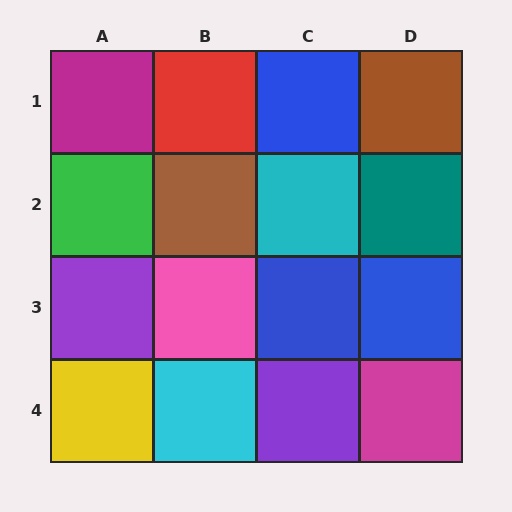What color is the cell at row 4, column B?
Cyan.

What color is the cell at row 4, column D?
Magenta.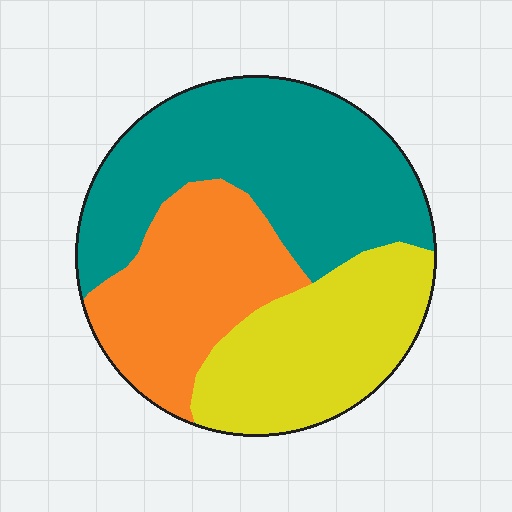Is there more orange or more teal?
Teal.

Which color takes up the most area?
Teal, at roughly 45%.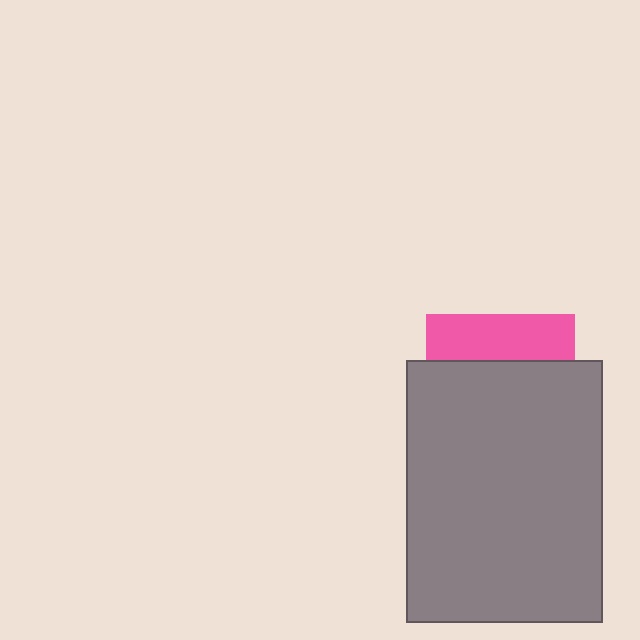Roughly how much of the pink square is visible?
A small part of it is visible (roughly 31%).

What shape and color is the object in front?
The object in front is a gray rectangle.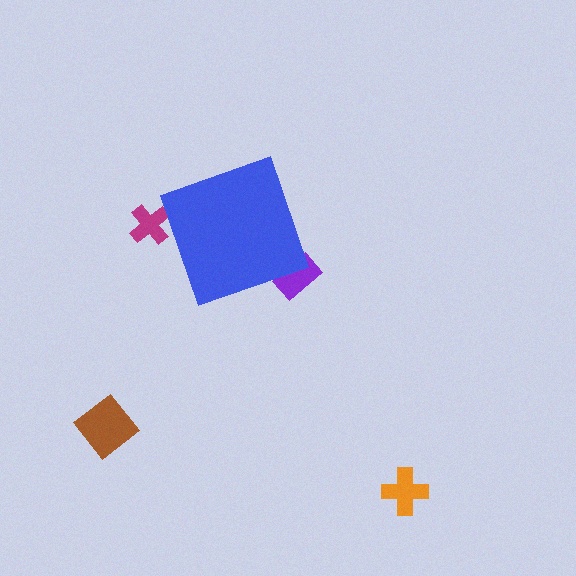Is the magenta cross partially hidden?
Yes, the magenta cross is partially hidden behind the blue diamond.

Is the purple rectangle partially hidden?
Yes, the purple rectangle is partially hidden behind the blue diamond.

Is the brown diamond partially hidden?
No, the brown diamond is fully visible.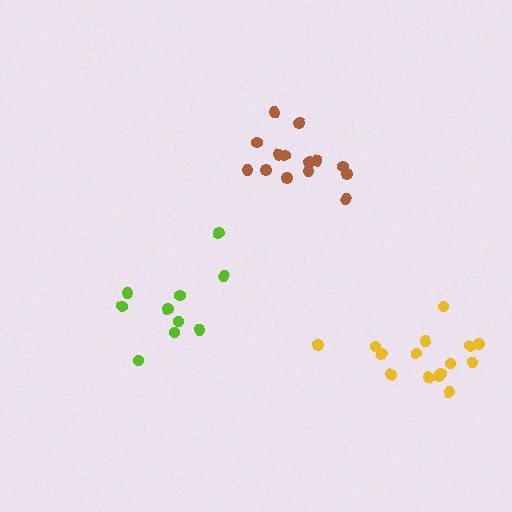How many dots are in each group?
Group 1: 15 dots, Group 2: 14 dots, Group 3: 10 dots (39 total).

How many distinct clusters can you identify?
There are 3 distinct clusters.